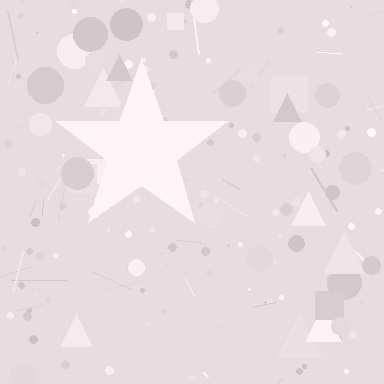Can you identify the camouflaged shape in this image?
The camouflaged shape is a star.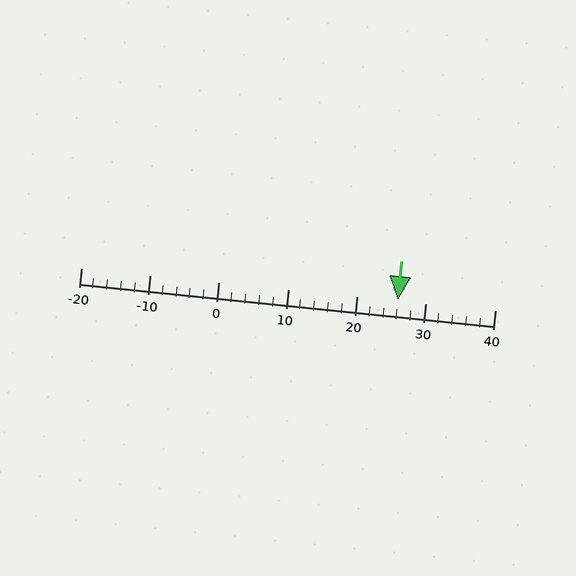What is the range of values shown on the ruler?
The ruler shows values from -20 to 40.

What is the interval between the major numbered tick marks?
The major tick marks are spaced 10 units apart.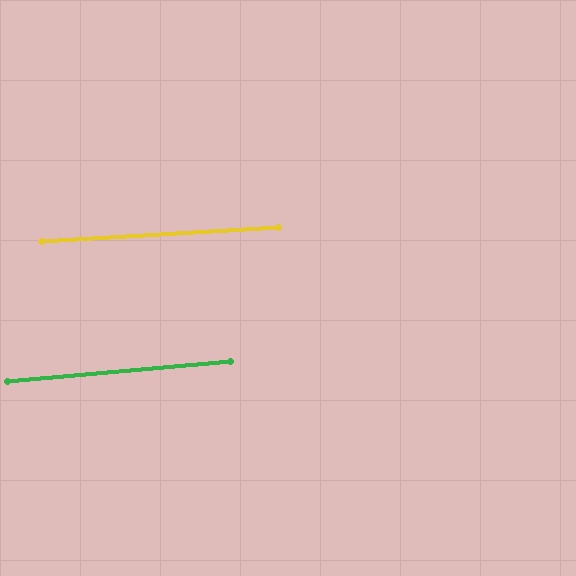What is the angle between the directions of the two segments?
Approximately 2 degrees.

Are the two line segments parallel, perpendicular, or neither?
Parallel — their directions differ by only 1.7°.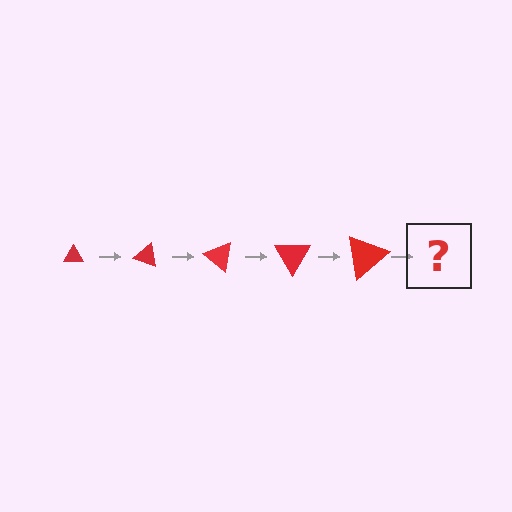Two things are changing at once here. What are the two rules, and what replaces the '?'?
The two rules are that the triangle grows larger each step and it rotates 20 degrees each step. The '?' should be a triangle, larger than the previous one and rotated 100 degrees from the start.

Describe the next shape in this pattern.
It should be a triangle, larger than the previous one and rotated 100 degrees from the start.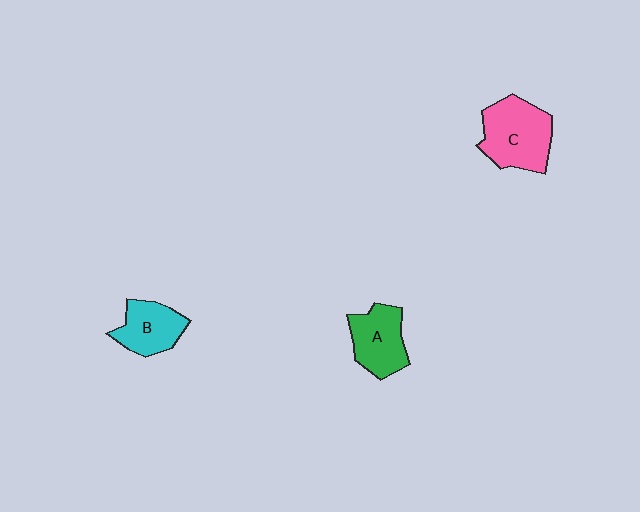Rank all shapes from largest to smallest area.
From largest to smallest: C (pink), A (green), B (cyan).